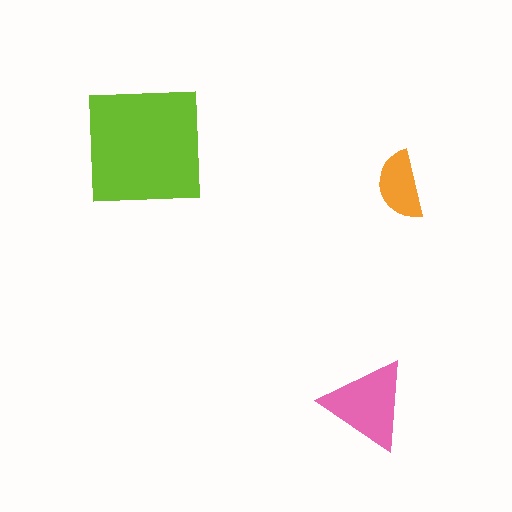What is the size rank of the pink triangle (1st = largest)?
2nd.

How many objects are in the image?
There are 3 objects in the image.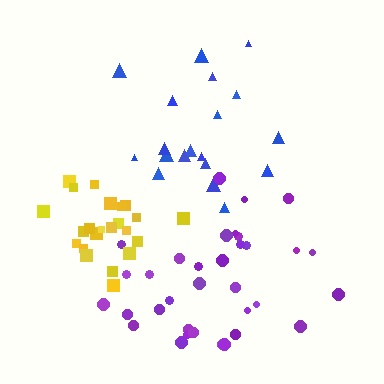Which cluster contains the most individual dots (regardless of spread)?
Purple (34).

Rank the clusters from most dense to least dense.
yellow, purple, blue.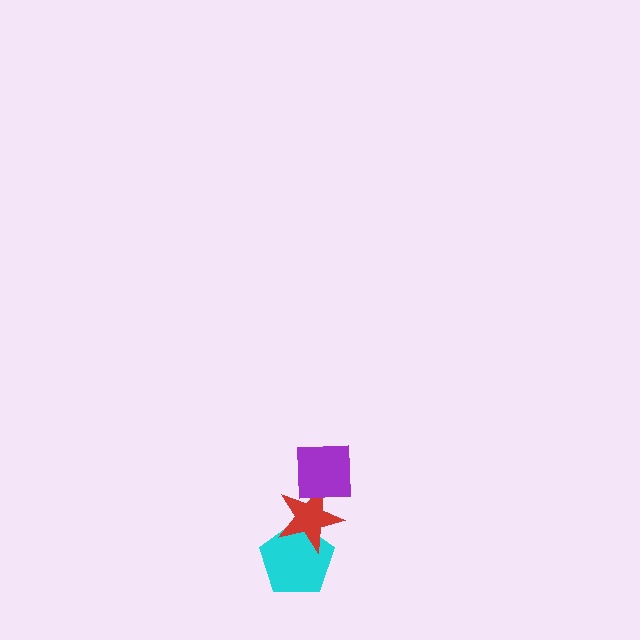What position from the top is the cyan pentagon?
The cyan pentagon is 3rd from the top.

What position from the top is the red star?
The red star is 2nd from the top.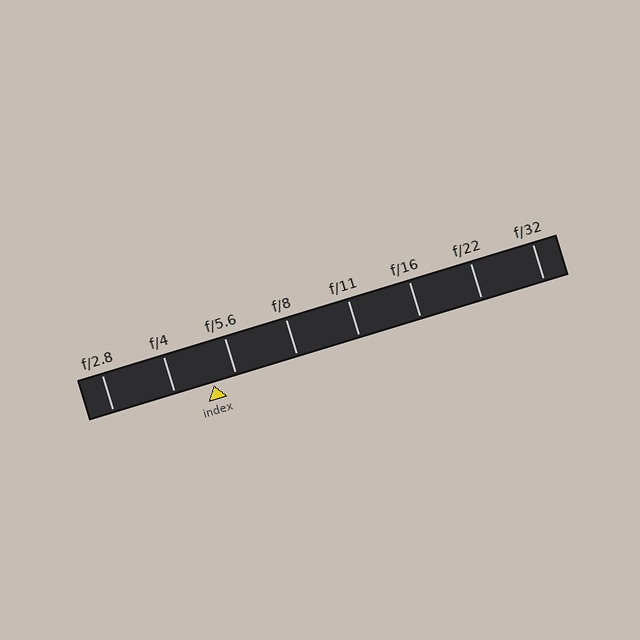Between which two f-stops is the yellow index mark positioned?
The index mark is between f/4 and f/5.6.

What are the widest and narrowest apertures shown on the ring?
The widest aperture shown is f/2.8 and the narrowest is f/32.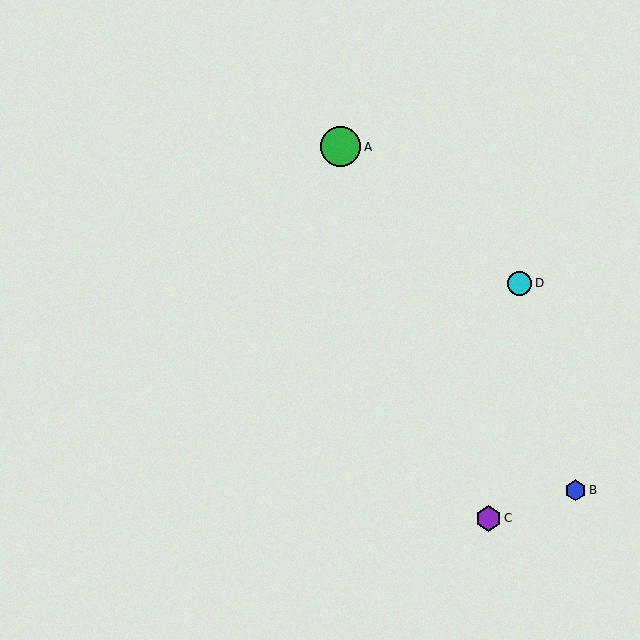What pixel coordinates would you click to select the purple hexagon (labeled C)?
Click at (489, 518) to select the purple hexagon C.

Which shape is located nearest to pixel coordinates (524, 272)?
The cyan circle (labeled D) at (520, 283) is nearest to that location.